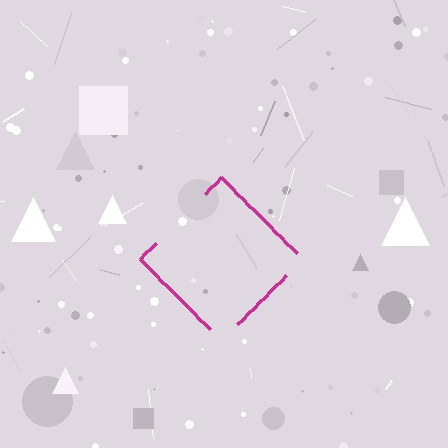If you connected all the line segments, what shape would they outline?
They would outline a diamond.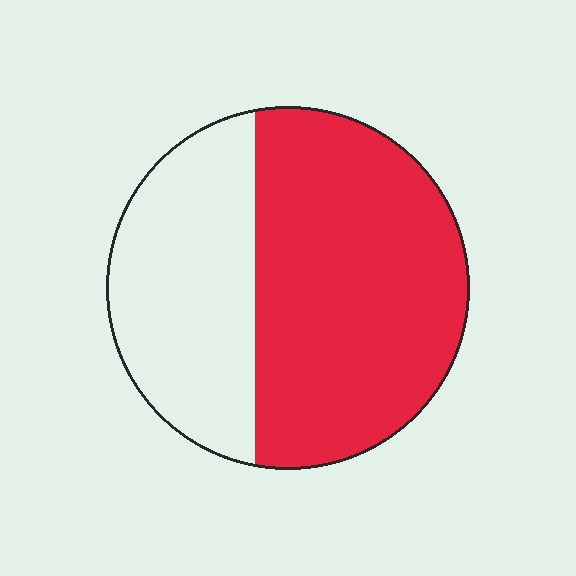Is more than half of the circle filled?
Yes.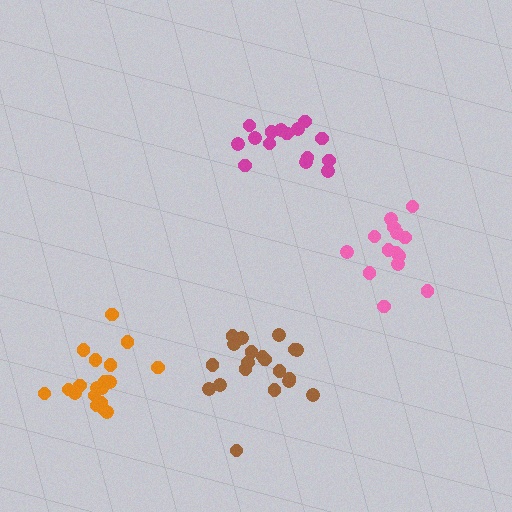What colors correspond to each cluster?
The clusters are colored: magenta, pink, orange, brown.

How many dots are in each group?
Group 1: 15 dots, Group 2: 14 dots, Group 3: 19 dots, Group 4: 20 dots (68 total).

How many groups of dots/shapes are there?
There are 4 groups.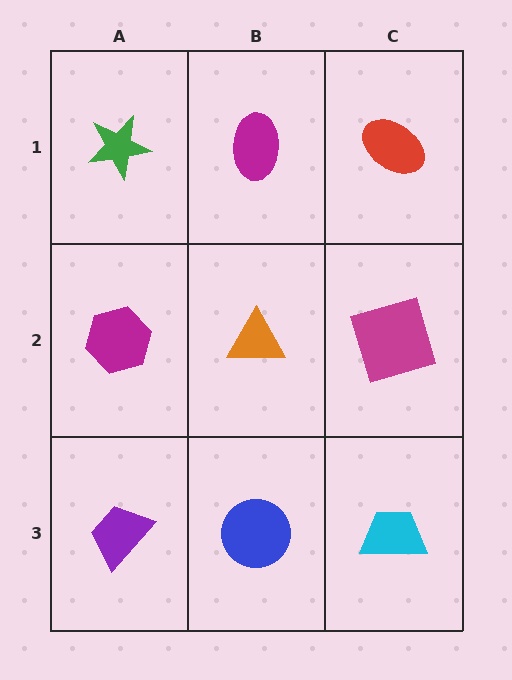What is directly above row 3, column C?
A magenta square.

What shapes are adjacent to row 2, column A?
A green star (row 1, column A), a purple trapezoid (row 3, column A), an orange triangle (row 2, column B).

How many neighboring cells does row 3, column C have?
2.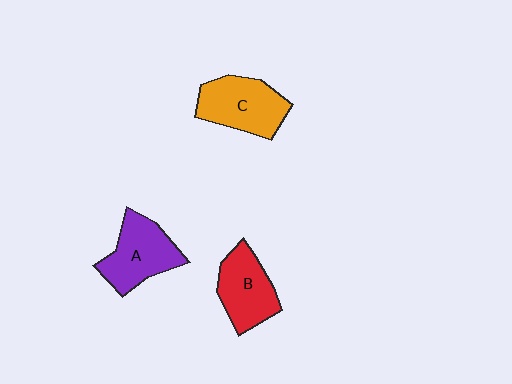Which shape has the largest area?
Shape C (orange).